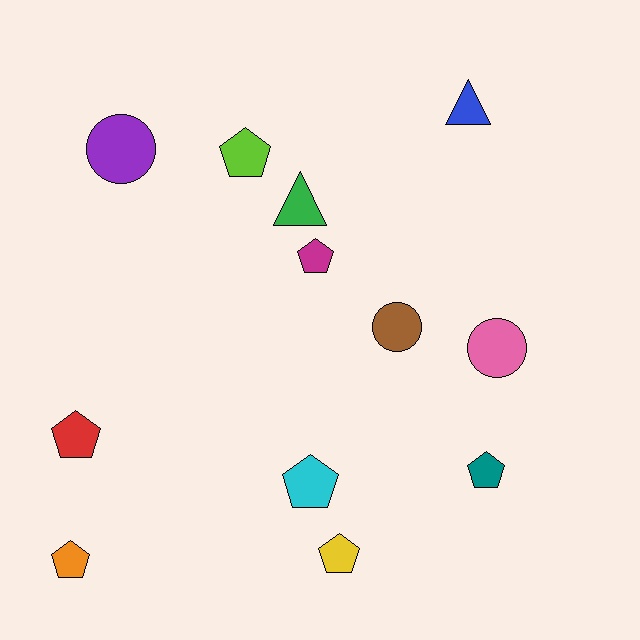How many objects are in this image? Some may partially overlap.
There are 12 objects.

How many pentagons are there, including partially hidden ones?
There are 7 pentagons.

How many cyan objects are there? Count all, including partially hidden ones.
There is 1 cyan object.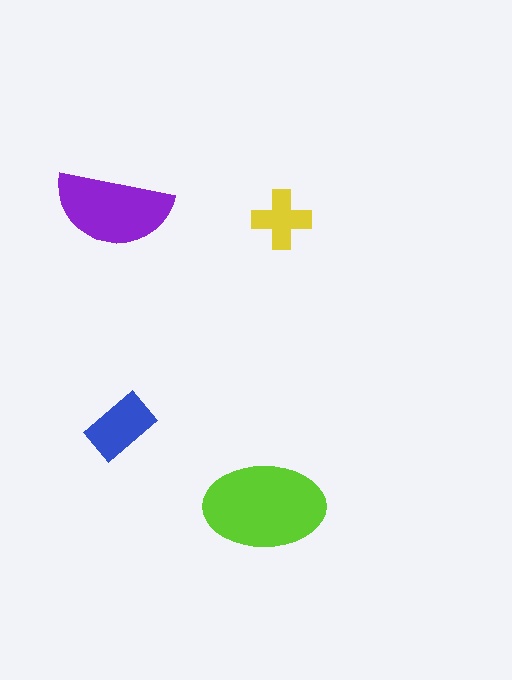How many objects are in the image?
There are 4 objects in the image.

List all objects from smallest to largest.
The yellow cross, the blue rectangle, the purple semicircle, the lime ellipse.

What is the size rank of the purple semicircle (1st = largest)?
2nd.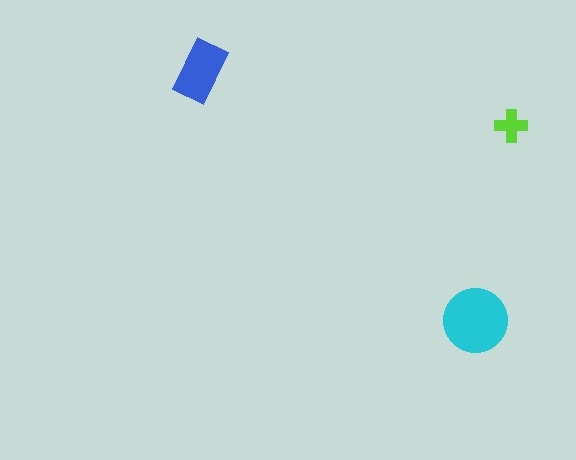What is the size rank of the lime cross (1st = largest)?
3rd.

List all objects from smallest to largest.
The lime cross, the blue rectangle, the cyan circle.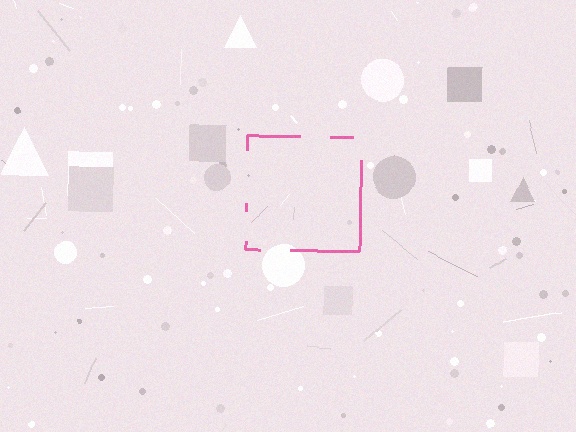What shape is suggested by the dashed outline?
The dashed outline suggests a square.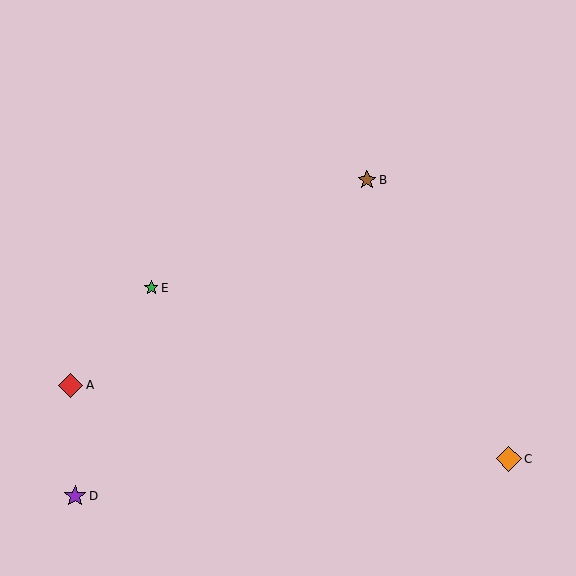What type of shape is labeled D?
Shape D is a purple star.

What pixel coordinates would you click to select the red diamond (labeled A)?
Click at (71, 385) to select the red diamond A.